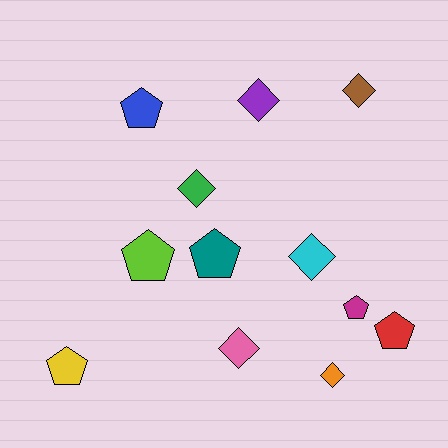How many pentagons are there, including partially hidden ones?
There are 6 pentagons.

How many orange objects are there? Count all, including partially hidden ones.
There is 1 orange object.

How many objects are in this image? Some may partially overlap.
There are 12 objects.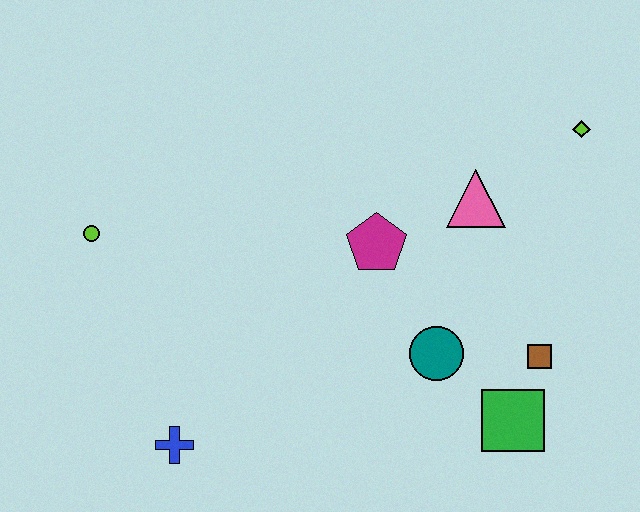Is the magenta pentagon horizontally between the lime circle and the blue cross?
No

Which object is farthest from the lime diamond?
The blue cross is farthest from the lime diamond.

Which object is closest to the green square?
The brown square is closest to the green square.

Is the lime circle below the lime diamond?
Yes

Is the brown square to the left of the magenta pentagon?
No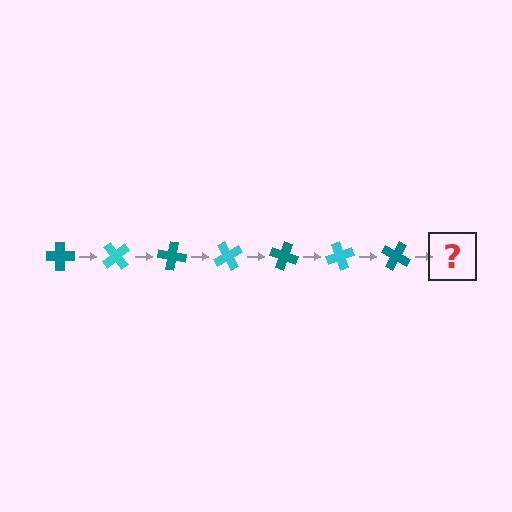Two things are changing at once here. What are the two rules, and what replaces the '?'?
The two rules are that it rotates 50 degrees each step and the color cycles through teal and cyan. The '?' should be a cyan cross, rotated 350 degrees from the start.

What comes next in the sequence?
The next element should be a cyan cross, rotated 350 degrees from the start.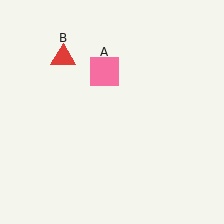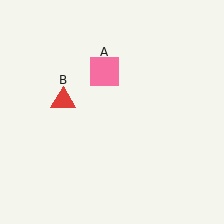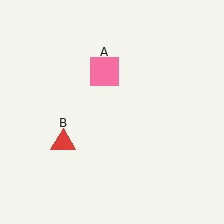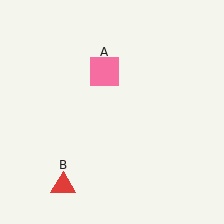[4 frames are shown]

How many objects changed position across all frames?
1 object changed position: red triangle (object B).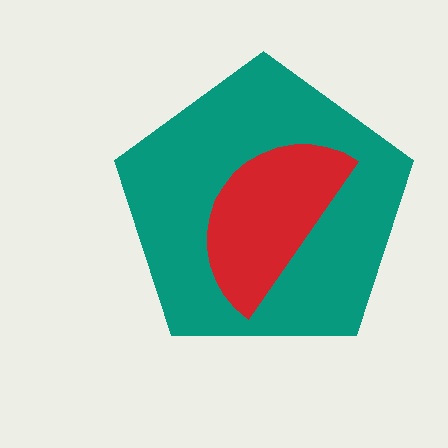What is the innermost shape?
The red semicircle.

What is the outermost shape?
The teal pentagon.